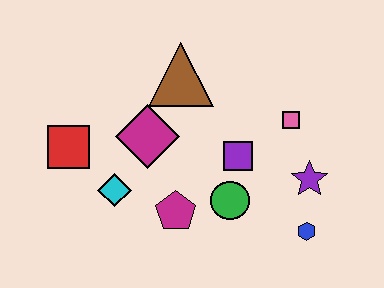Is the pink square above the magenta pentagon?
Yes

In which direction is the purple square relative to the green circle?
The purple square is above the green circle.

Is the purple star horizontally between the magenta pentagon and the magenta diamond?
No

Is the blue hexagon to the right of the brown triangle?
Yes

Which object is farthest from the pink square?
The red square is farthest from the pink square.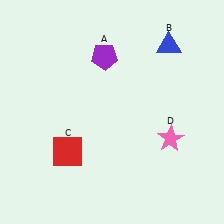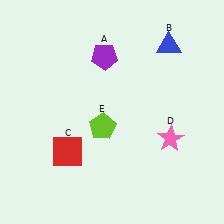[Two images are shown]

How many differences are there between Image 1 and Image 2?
There is 1 difference between the two images.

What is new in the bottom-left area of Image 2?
A lime pentagon (E) was added in the bottom-left area of Image 2.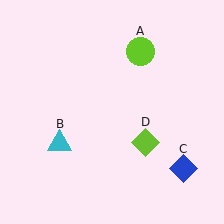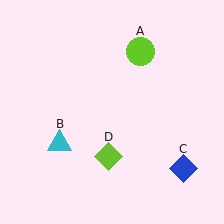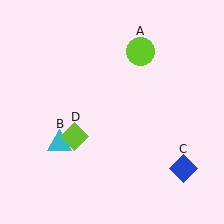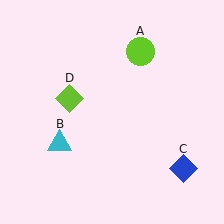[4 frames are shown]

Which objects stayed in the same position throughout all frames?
Lime circle (object A) and cyan triangle (object B) and blue diamond (object C) remained stationary.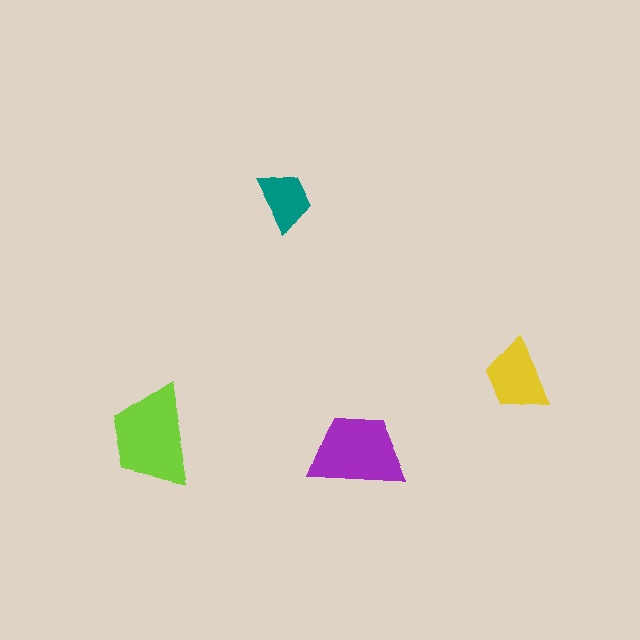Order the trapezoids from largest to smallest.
the lime one, the purple one, the yellow one, the teal one.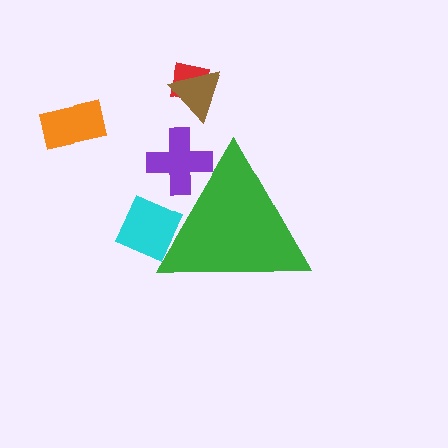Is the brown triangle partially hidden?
No, the brown triangle is fully visible.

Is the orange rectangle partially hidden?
No, the orange rectangle is fully visible.